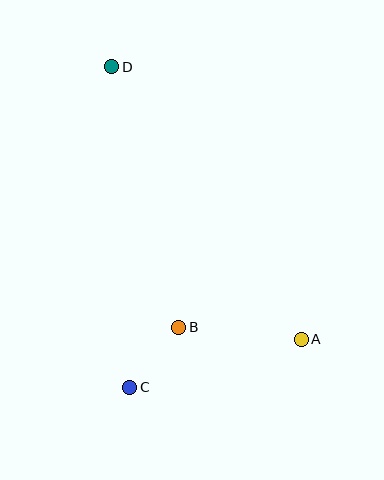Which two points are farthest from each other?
Points A and D are farthest from each other.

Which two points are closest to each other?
Points B and C are closest to each other.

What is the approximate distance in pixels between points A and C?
The distance between A and C is approximately 178 pixels.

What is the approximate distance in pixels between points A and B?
The distance between A and B is approximately 123 pixels.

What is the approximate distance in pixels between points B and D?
The distance between B and D is approximately 269 pixels.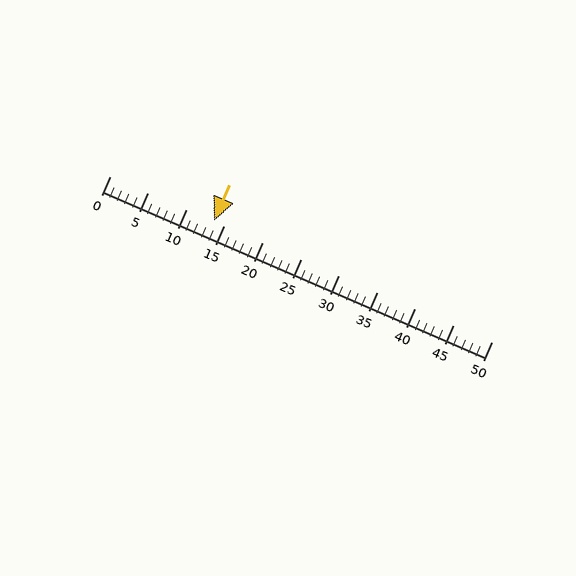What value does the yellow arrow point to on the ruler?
The yellow arrow points to approximately 14.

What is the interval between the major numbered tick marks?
The major tick marks are spaced 5 units apart.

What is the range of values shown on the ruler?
The ruler shows values from 0 to 50.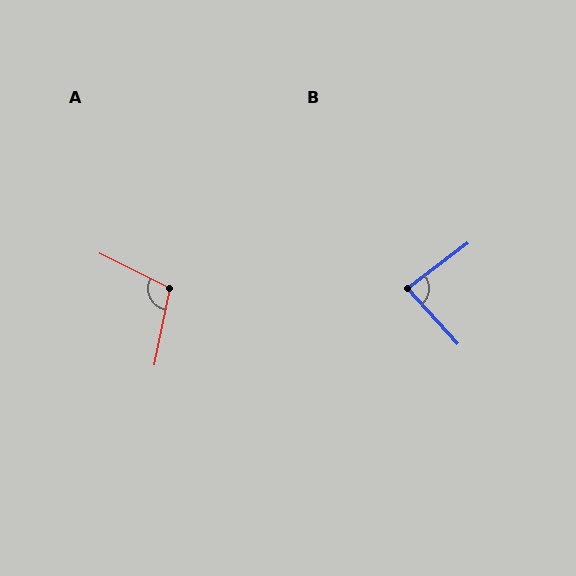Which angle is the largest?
A, at approximately 105 degrees.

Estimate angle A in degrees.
Approximately 105 degrees.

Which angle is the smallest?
B, at approximately 85 degrees.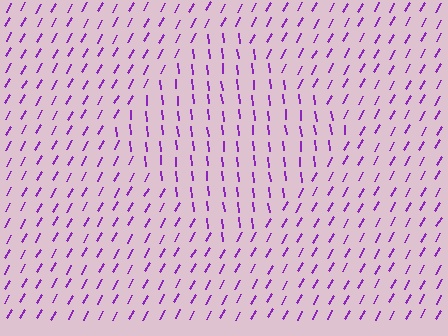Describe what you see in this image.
The image is filled with small purple line segments. A diamond region in the image has lines oriented differently from the surrounding lines, creating a visible texture boundary.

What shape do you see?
I see a diamond.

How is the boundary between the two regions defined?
The boundary is defined purely by a change in line orientation (approximately 35 degrees difference). All lines are the same color and thickness.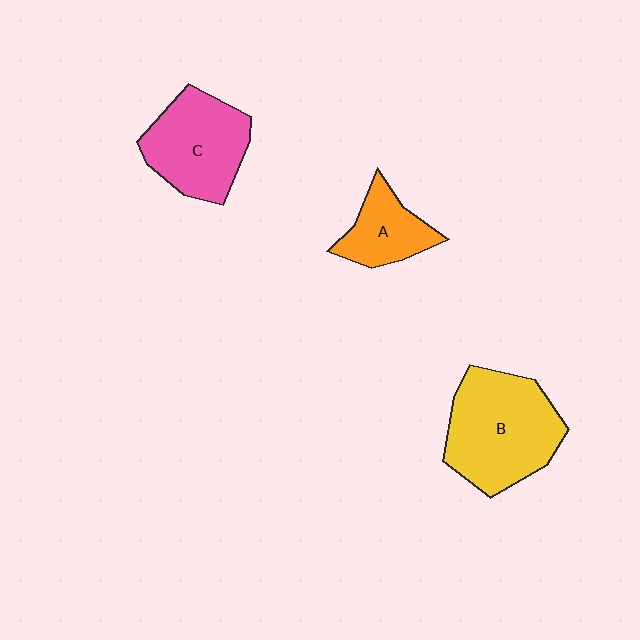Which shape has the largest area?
Shape B (yellow).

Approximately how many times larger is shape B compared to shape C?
Approximately 1.3 times.